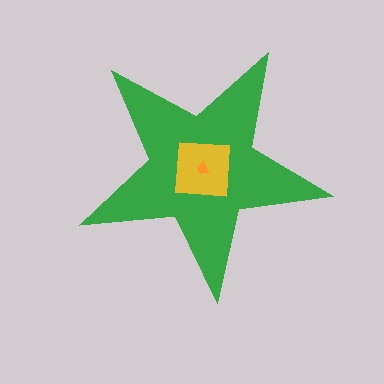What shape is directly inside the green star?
The yellow square.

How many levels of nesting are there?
3.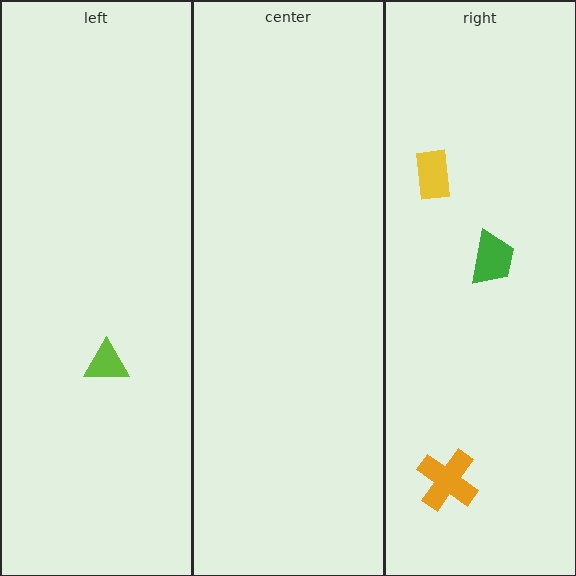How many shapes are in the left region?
1.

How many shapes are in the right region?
3.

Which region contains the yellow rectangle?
The right region.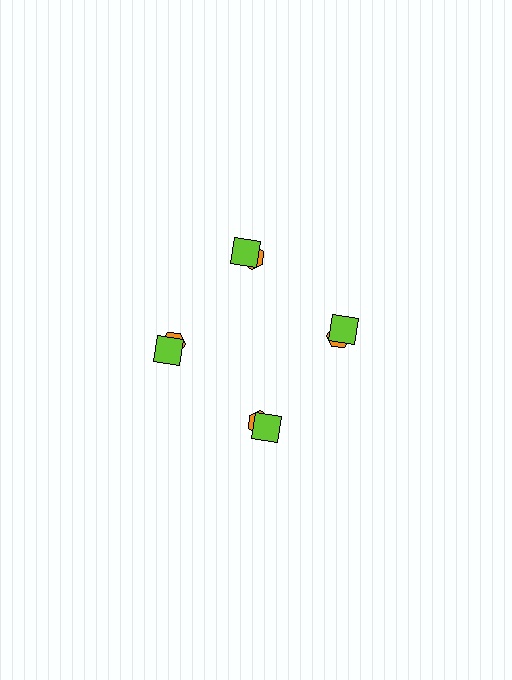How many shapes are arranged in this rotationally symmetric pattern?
There are 8 shapes, arranged in 4 groups of 2.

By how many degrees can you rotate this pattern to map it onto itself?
The pattern maps onto itself every 90 degrees of rotation.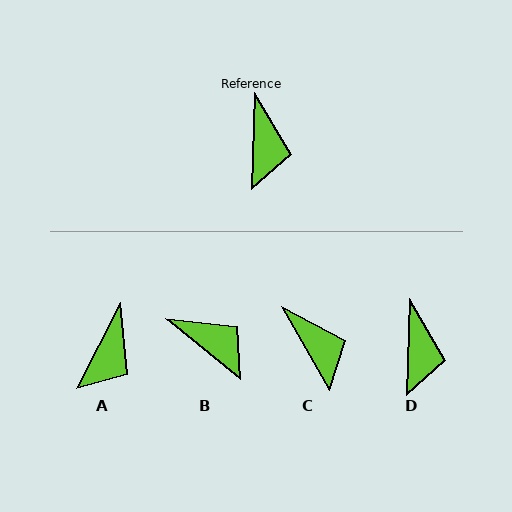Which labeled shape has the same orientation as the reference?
D.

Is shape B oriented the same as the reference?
No, it is off by about 53 degrees.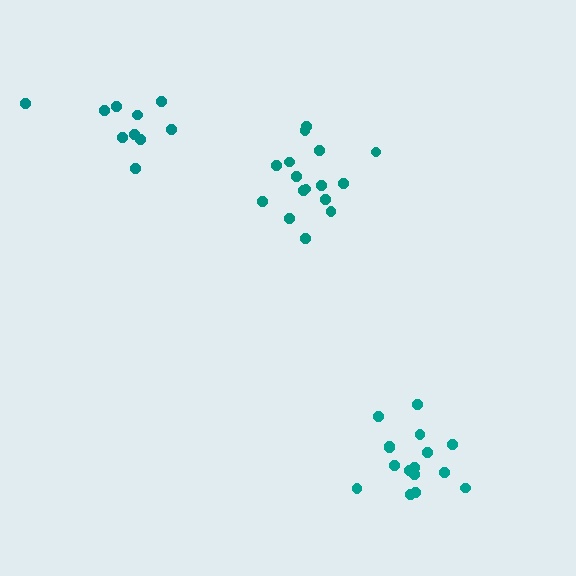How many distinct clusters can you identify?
There are 3 distinct clusters.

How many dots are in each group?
Group 1: 10 dots, Group 2: 16 dots, Group 3: 16 dots (42 total).